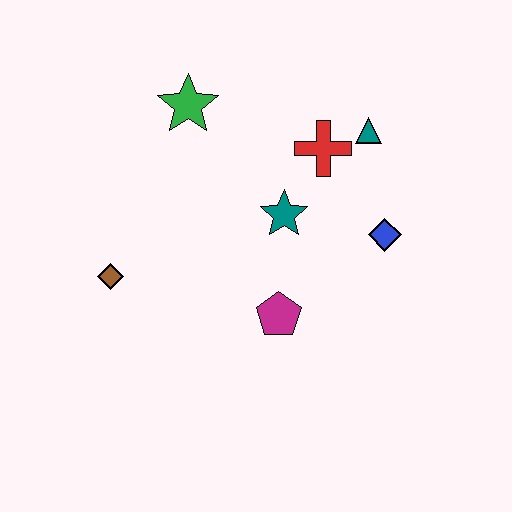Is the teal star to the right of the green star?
Yes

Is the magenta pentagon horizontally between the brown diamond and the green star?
No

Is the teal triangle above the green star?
No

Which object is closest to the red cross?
The teal triangle is closest to the red cross.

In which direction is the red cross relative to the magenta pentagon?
The red cross is above the magenta pentagon.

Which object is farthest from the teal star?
The brown diamond is farthest from the teal star.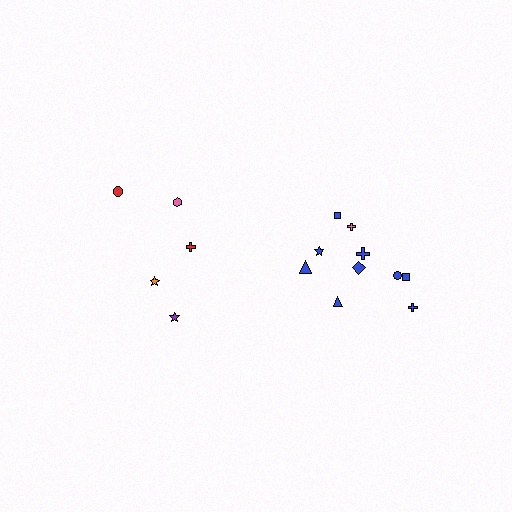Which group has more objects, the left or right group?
The right group.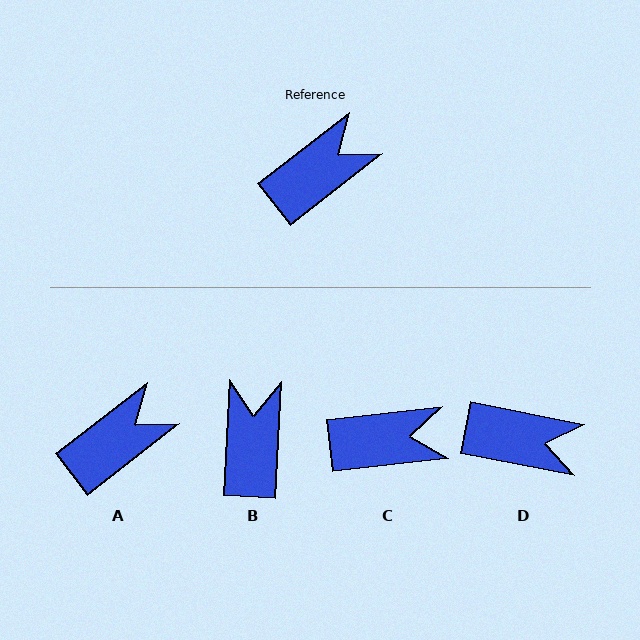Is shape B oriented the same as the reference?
No, it is off by about 49 degrees.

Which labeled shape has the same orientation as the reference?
A.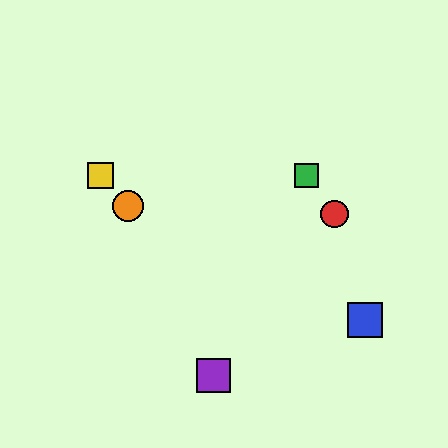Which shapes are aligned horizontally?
The green square, the yellow square are aligned horizontally.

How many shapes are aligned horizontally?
2 shapes (the green square, the yellow square) are aligned horizontally.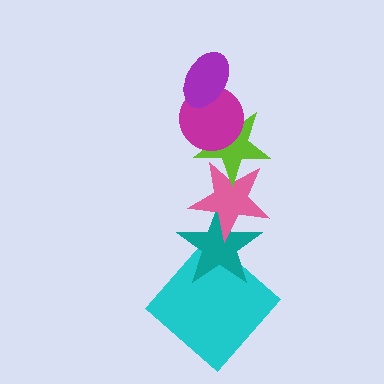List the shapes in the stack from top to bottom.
From top to bottom: the purple ellipse, the magenta circle, the lime star, the pink star, the teal star, the cyan diamond.